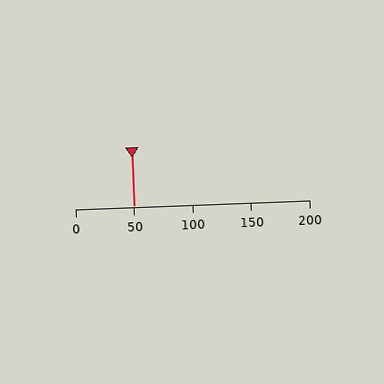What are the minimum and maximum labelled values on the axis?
The axis runs from 0 to 200.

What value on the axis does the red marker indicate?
The marker indicates approximately 50.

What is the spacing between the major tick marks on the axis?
The major ticks are spaced 50 apart.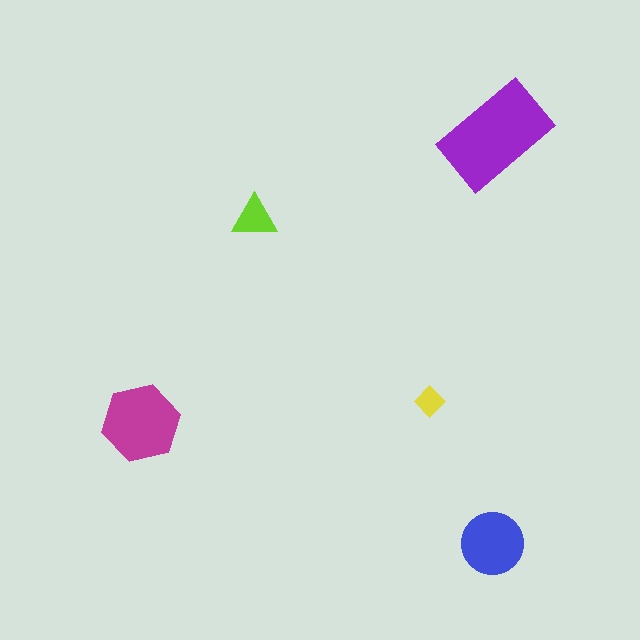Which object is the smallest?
The yellow diamond.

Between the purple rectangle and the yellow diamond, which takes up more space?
The purple rectangle.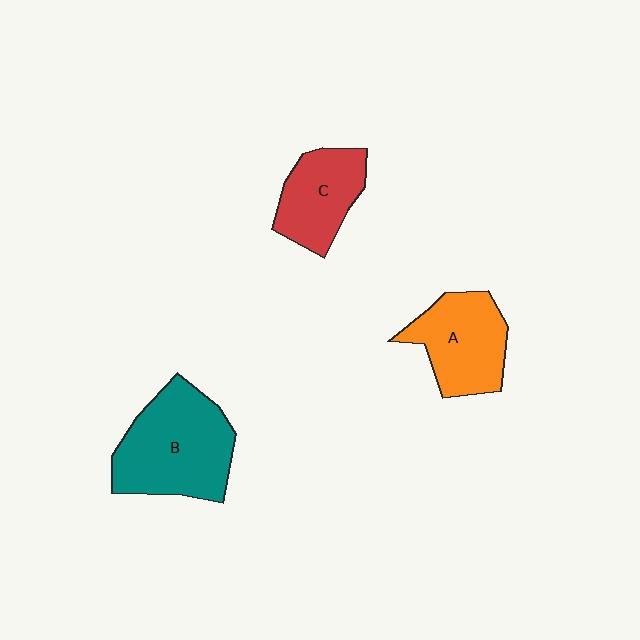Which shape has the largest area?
Shape B (teal).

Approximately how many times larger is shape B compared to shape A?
Approximately 1.4 times.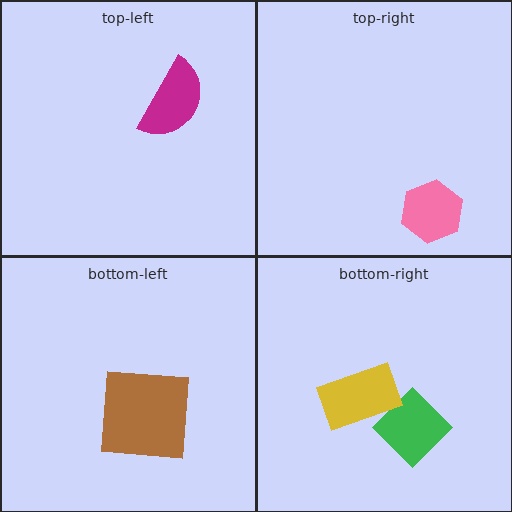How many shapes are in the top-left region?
1.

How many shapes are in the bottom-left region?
1.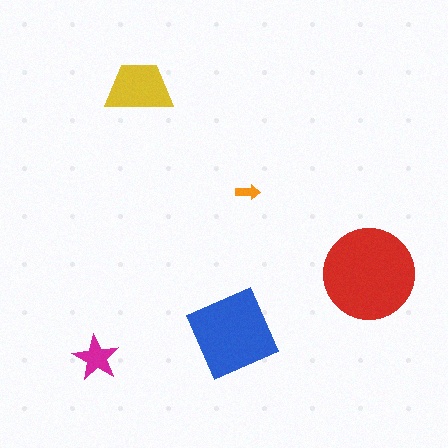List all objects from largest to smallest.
The red circle, the blue diamond, the yellow trapezoid, the magenta star, the orange arrow.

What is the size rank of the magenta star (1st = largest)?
4th.